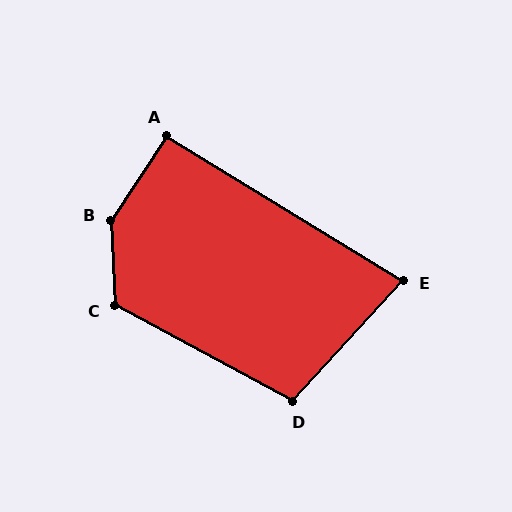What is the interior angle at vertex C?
Approximately 121 degrees (obtuse).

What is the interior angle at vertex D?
Approximately 104 degrees (obtuse).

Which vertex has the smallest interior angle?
E, at approximately 79 degrees.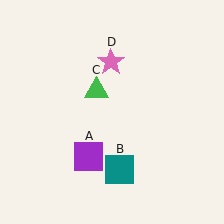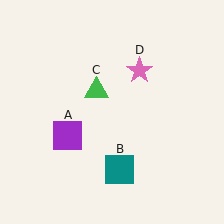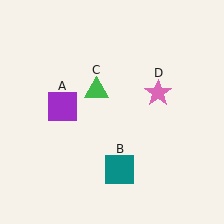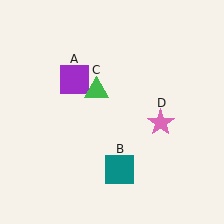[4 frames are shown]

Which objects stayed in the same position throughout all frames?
Teal square (object B) and green triangle (object C) remained stationary.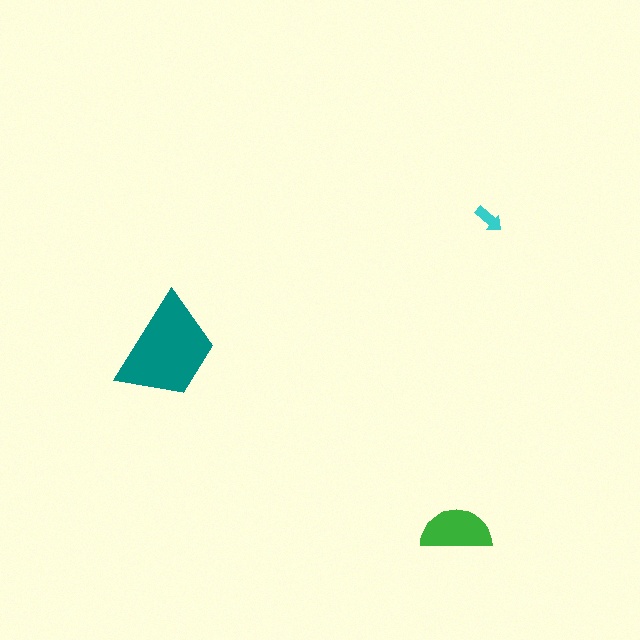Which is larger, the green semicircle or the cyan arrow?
The green semicircle.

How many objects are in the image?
There are 3 objects in the image.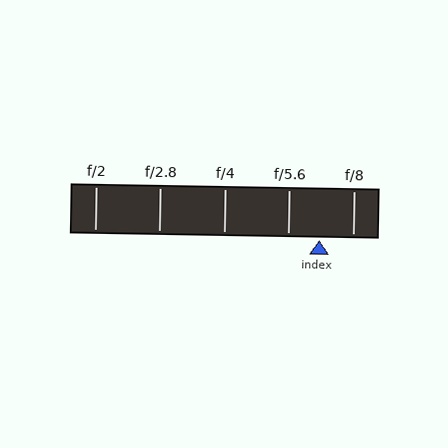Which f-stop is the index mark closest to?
The index mark is closest to f/5.6.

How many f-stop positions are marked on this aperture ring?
There are 5 f-stop positions marked.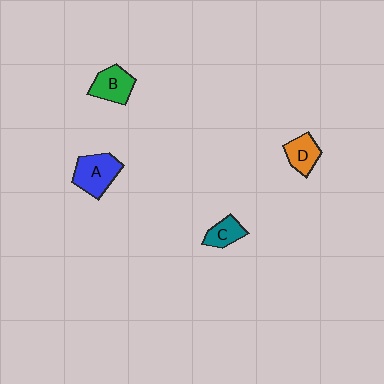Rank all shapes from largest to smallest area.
From largest to smallest: A (blue), B (green), D (orange), C (teal).